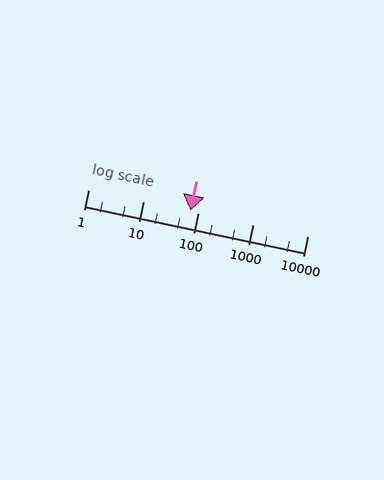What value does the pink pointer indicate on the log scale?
The pointer indicates approximately 72.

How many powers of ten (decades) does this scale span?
The scale spans 4 decades, from 1 to 10000.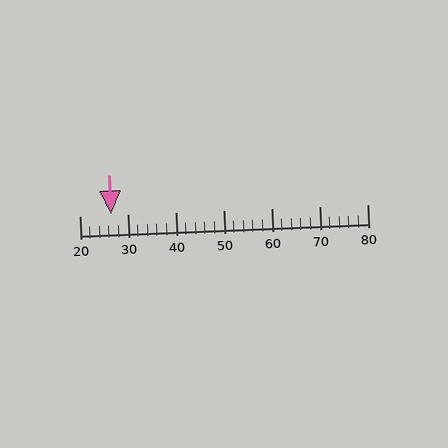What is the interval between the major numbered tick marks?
The major tick marks are spaced 10 units apart.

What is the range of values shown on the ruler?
The ruler shows values from 20 to 80.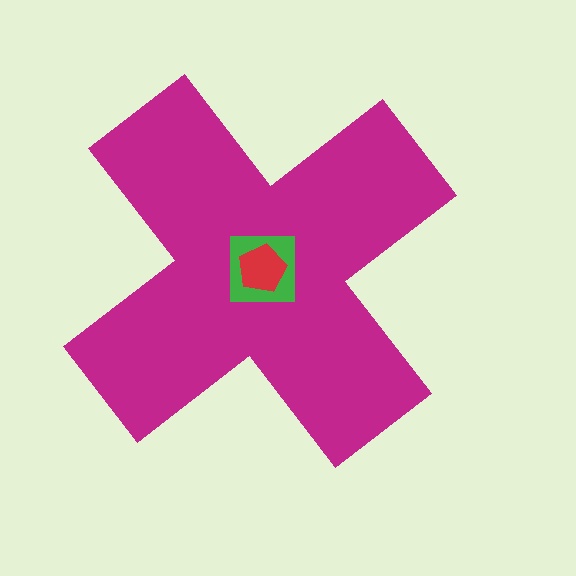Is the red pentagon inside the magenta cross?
Yes.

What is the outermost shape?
The magenta cross.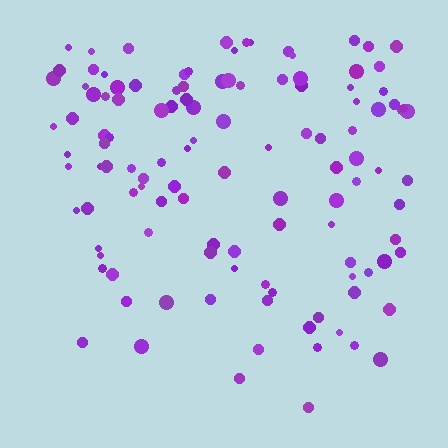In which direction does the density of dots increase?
From bottom to top, with the top side densest.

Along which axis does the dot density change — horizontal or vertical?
Vertical.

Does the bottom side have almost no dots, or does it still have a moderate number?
Still a moderate number, just noticeably fewer than the top.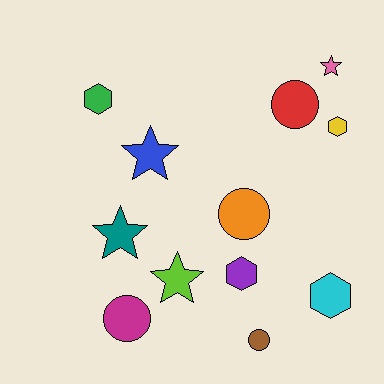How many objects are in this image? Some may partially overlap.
There are 12 objects.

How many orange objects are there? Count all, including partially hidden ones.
There is 1 orange object.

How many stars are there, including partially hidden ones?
There are 4 stars.